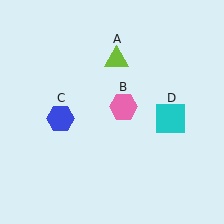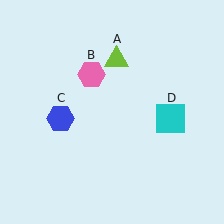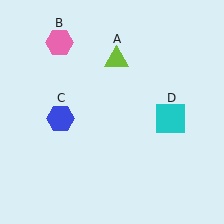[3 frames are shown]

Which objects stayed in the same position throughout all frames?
Lime triangle (object A) and blue hexagon (object C) and cyan square (object D) remained stationary.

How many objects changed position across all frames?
1 object changed position: pink hexagon (object B).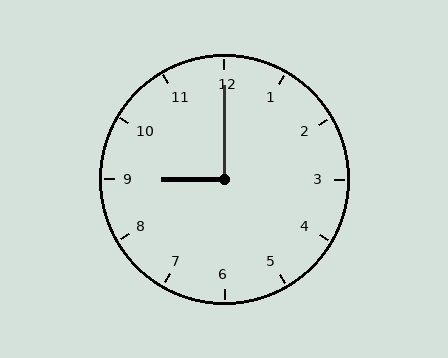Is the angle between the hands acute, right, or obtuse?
It is right.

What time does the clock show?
9:00.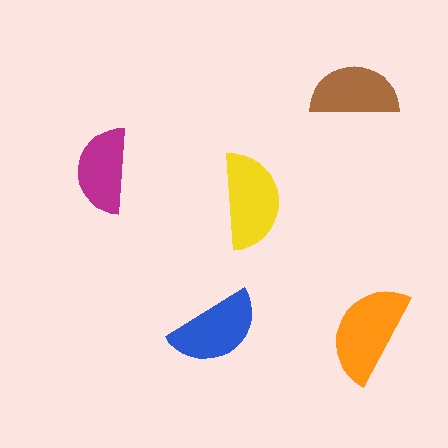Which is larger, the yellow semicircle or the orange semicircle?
The orange one.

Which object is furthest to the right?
The orange semicircle is rightmost.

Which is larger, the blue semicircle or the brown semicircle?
The blue one.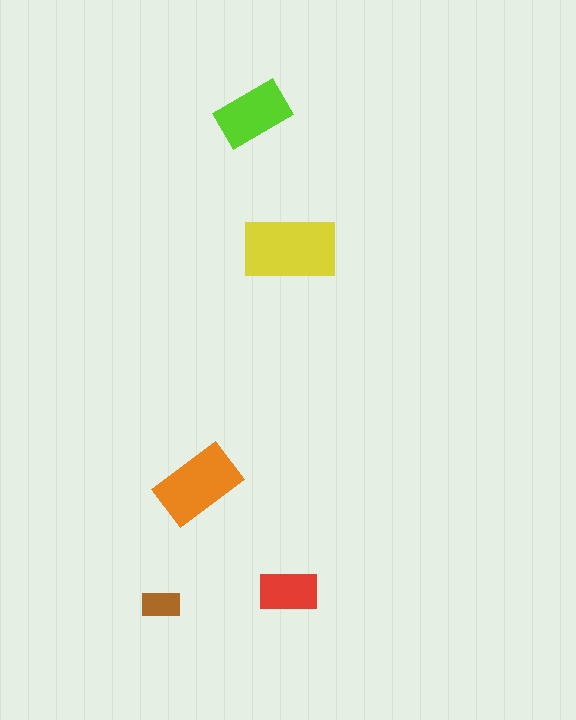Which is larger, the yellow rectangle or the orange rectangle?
The yellow one.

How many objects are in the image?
There are 5 objects in the image.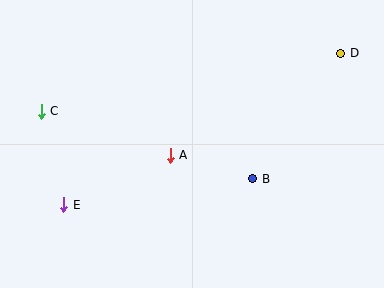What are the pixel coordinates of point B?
Point B is at (253, 179).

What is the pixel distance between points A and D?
The distance between A and D is 199 pixels.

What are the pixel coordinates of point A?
Point A is at (170, 155).